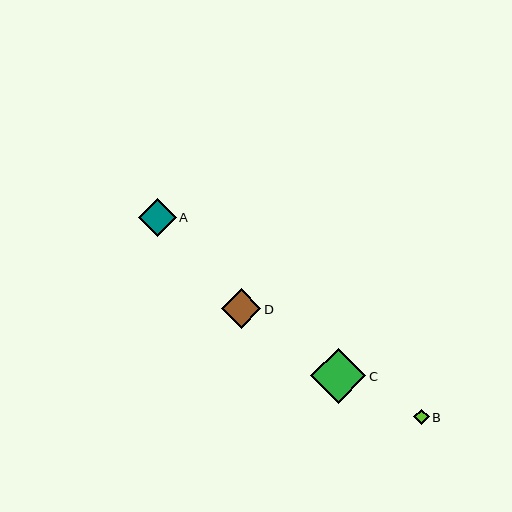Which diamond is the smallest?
Diamond B is the smallest with a size of approximately 15 pixels.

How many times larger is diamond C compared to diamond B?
Diamond C is approximately 3.6 times the size of diamond B.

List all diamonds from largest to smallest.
From largest to smallest: C, D, A, B.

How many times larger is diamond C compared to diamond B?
Diamond C is approximately 3.6 times the size of diamond B.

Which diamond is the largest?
Diamond C is the largest with a size of approximately 55 pixels.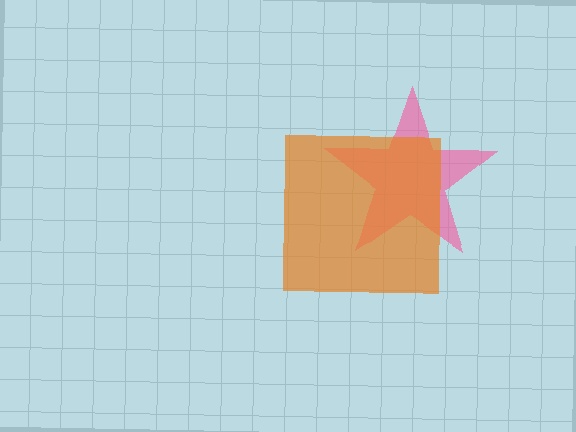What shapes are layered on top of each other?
The layered shapes are: a pink star, an orange square.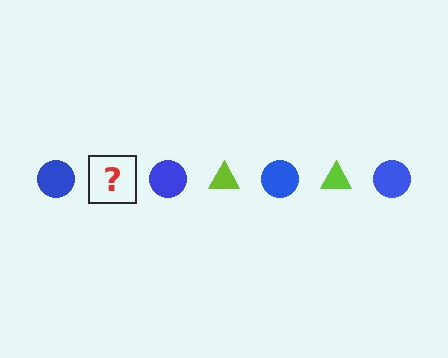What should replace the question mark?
The question mark should be replaced with a lime triangle.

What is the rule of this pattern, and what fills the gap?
The rule is that the pattern alternates between blue circle and lime triangle. The gap should be filled with a lime triangle.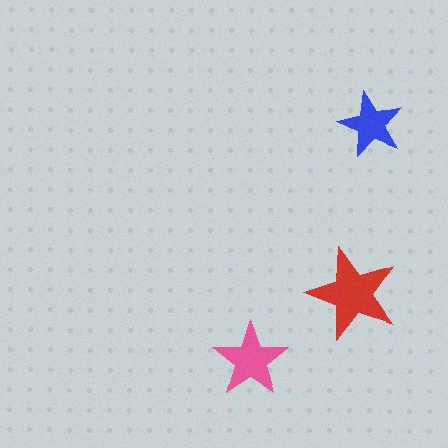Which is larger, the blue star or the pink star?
The pink one.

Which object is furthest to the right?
The blue star is rightmost.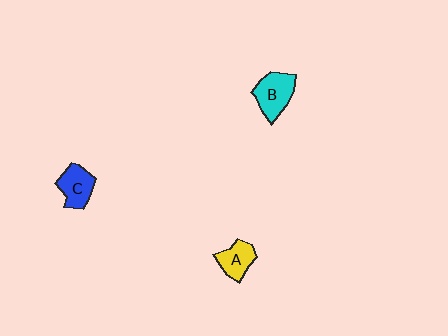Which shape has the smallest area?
Shape A (yellow).